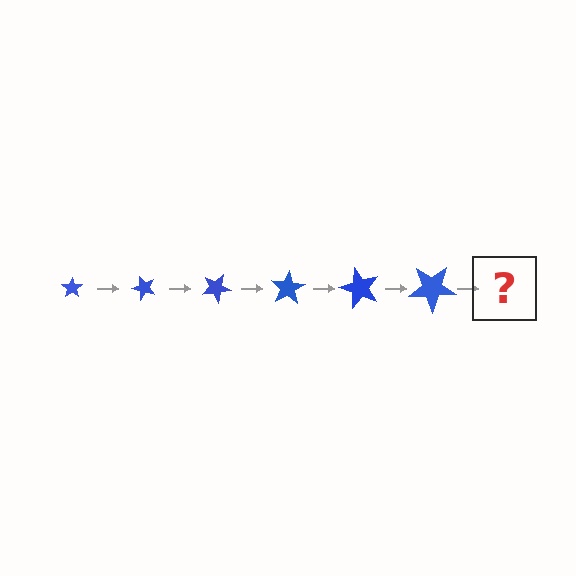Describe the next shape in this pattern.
It should be a star, larger than the previous one and rotated 300 degrees from the start.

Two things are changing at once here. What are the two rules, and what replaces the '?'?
The two rules are that the star grows larger each step and it rotates 50 degrees each step. The '?' should be a star, larger than the previous one and rotated 300 degrees from the start.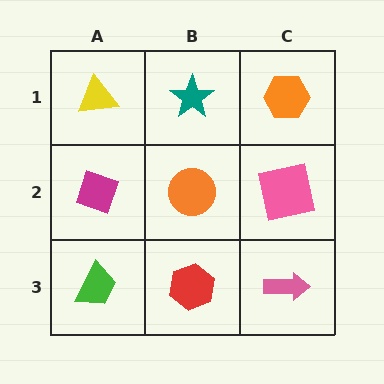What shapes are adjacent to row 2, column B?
A teal star (row 1, column B), a red hexagon (row 3, column B), a magenta diamond (row 2, column A), a pink square (row 2, column C).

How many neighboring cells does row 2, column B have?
4.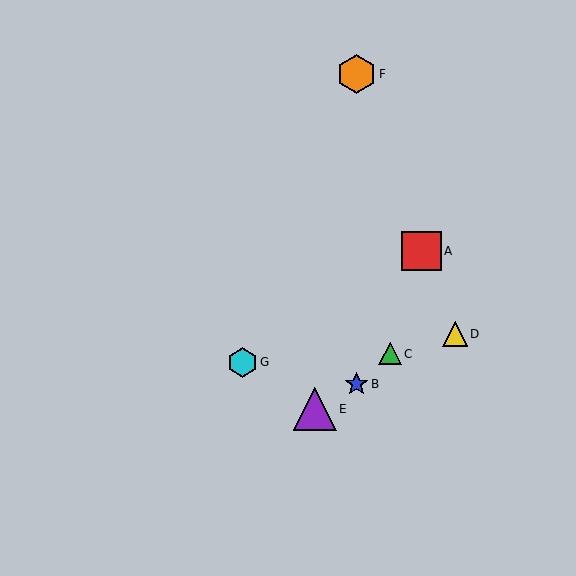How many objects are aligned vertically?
2 objects (B, F) are aligned vertically.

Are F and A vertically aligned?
No, F is at x≈356 and A is at x≈422.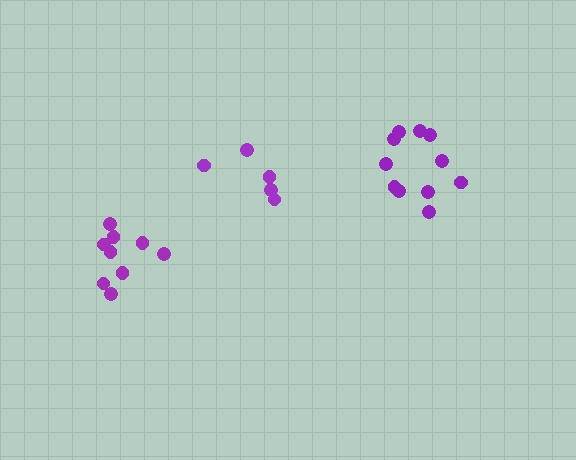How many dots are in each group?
Group 1: 9 dots, Group 2: 11 dots, Group 3: 5 dots (25 total).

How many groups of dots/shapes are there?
There are 3 groups.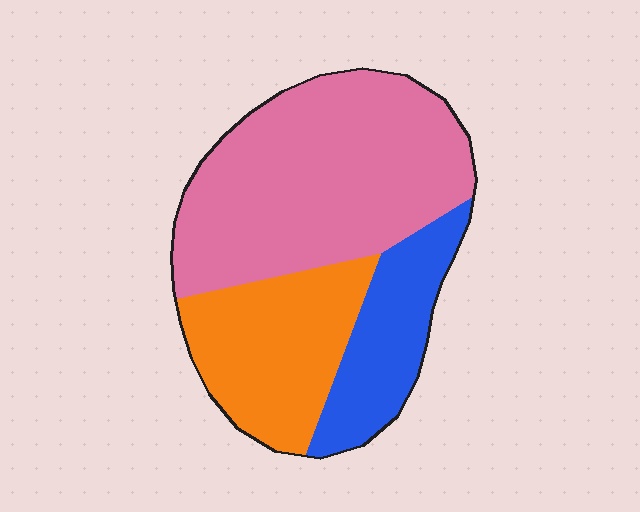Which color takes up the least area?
Blue, at roughly 20%.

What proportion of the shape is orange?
Orange covers roughly 25% of the shape.